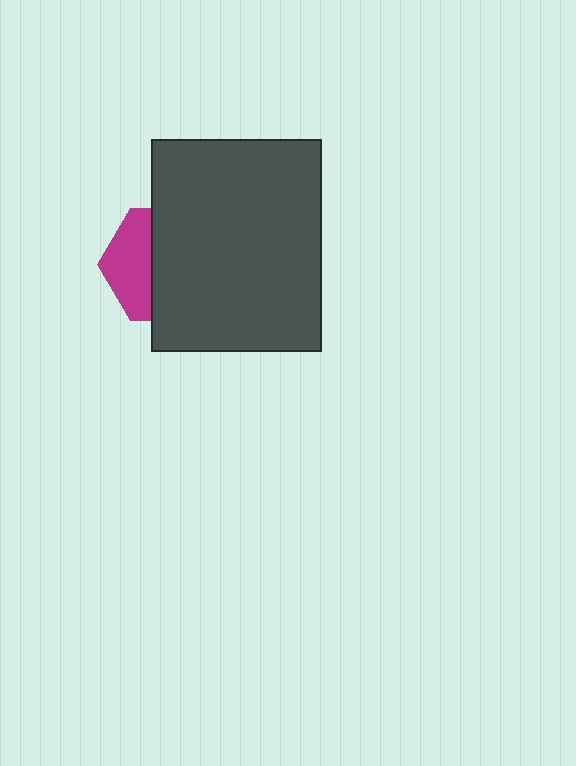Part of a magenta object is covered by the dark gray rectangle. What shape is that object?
It is a hexagon.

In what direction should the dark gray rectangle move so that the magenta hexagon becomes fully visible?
The dark gray rectangle should move right. That is the shortest direction to clear the overlap and leave the magenta hexagon fully visible.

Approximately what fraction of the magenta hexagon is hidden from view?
Roughly 61% of the magenta hexagon is hidden behind the dark gray rectangle.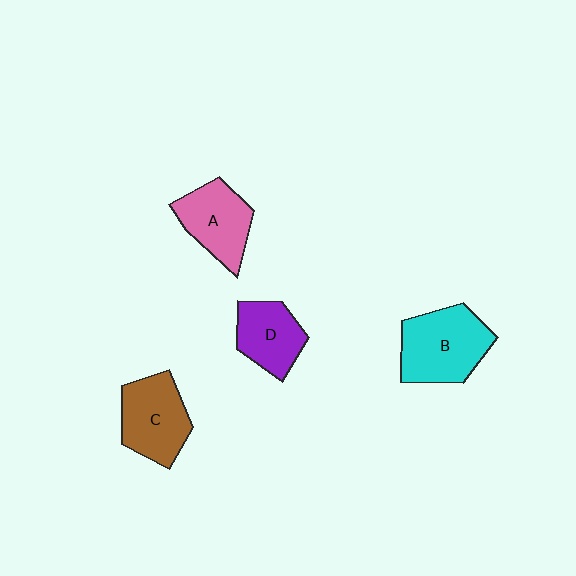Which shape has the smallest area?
Shape D (purple).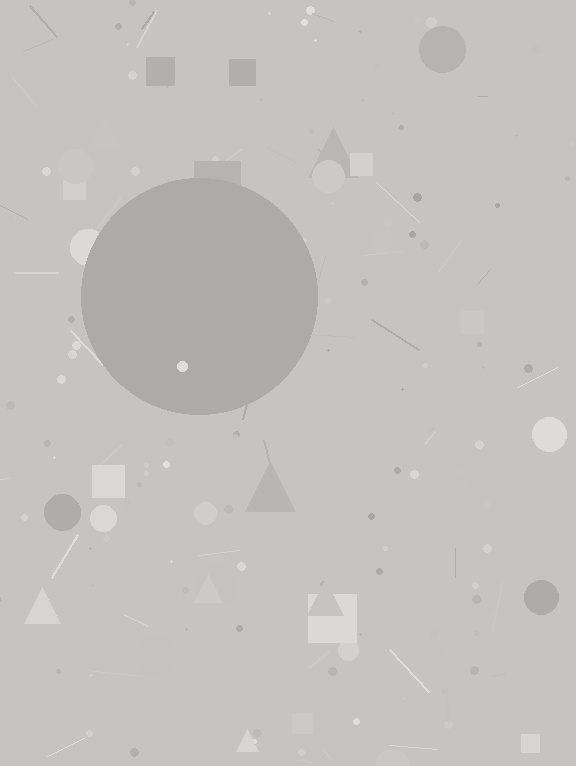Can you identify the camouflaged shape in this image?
The camouflaged shape is a circle.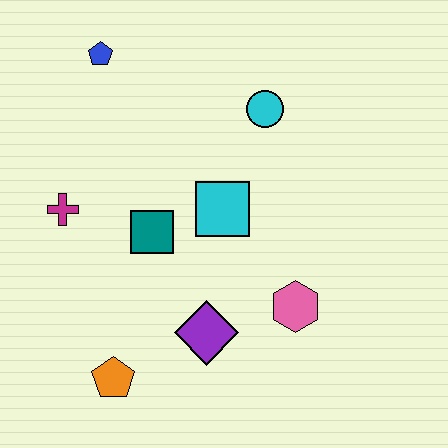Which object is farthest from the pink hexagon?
The blue pentagon is farthest from the pink hexagon.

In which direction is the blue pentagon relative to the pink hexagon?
The blue pentagon is above the pink hexagon.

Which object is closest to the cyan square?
The teal square is closest to the cyan square.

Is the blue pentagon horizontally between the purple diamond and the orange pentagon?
No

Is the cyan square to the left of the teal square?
No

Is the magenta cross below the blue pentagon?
Yes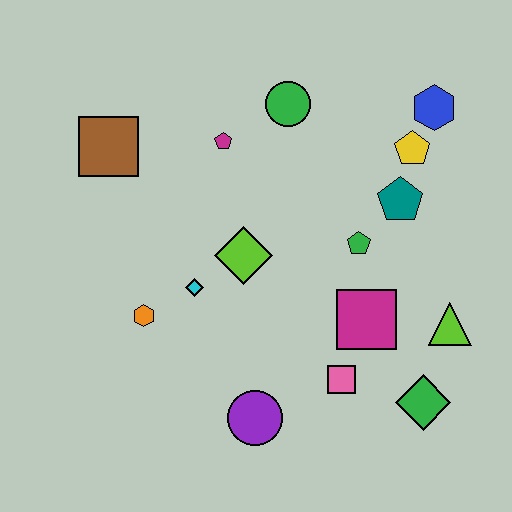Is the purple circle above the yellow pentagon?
No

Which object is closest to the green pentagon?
The teal pentagon is closest to the green pentagon.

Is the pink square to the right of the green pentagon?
No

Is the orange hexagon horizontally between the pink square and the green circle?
No